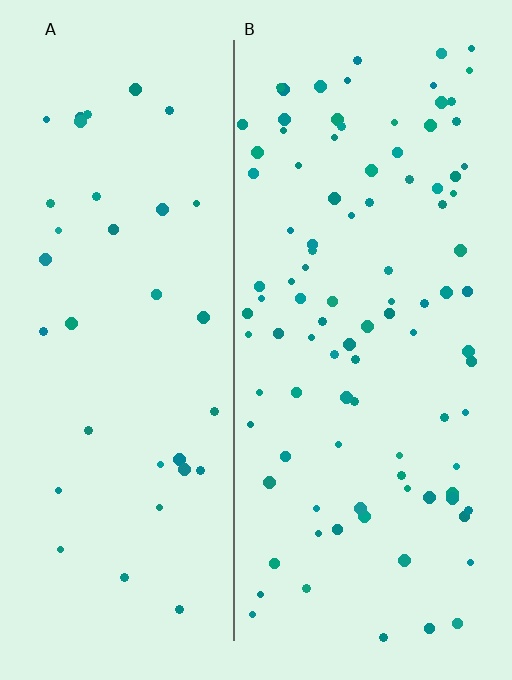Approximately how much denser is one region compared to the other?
Approximately 2.7× — region B over region A.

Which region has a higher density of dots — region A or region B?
B (the right).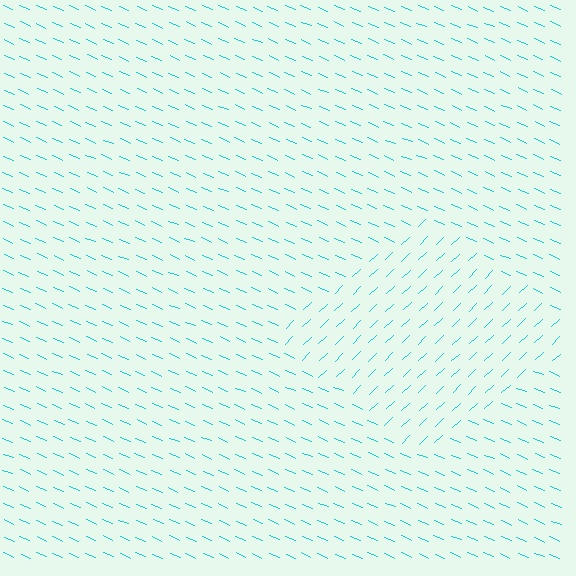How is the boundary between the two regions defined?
The boundary is defined purely by a change in line orientation (approximately 66 degrees difference). All lines are the same color and thickness.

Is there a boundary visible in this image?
Yes, there is a texture boundary formed by a change in line orientation.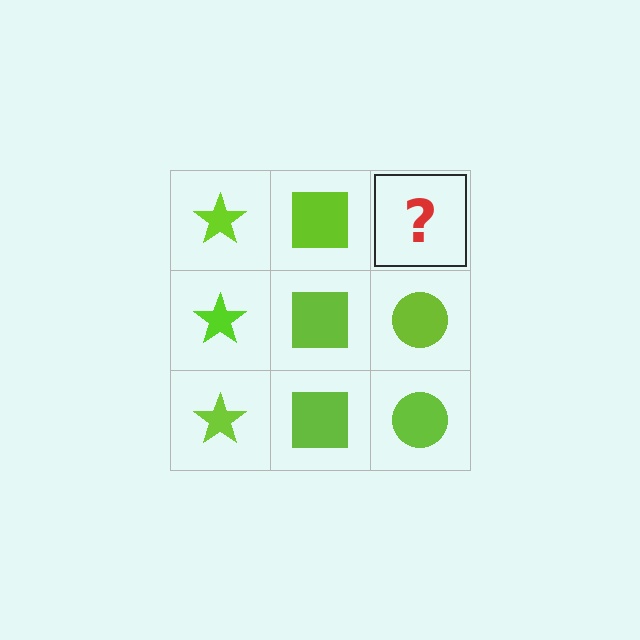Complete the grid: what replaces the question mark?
The question mark should be replaced with a lime circle.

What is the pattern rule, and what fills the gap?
The rule is that each column has a consistent shape. The gap should be filled with a lime circle.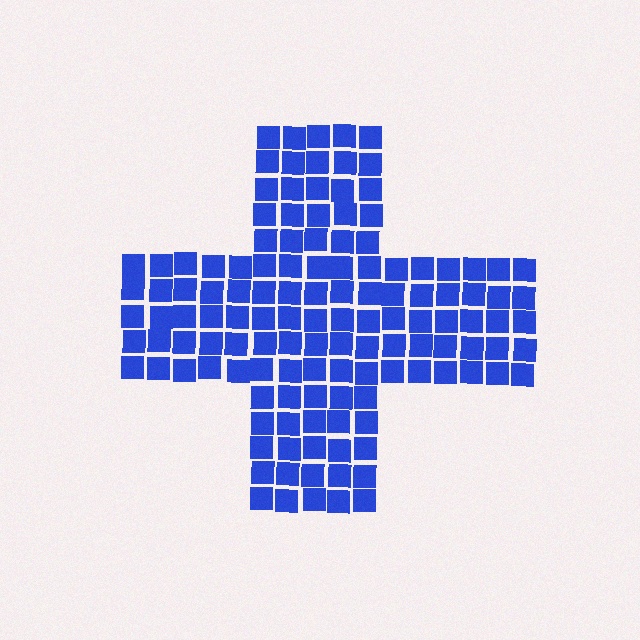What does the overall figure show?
The overall figure shows a cross.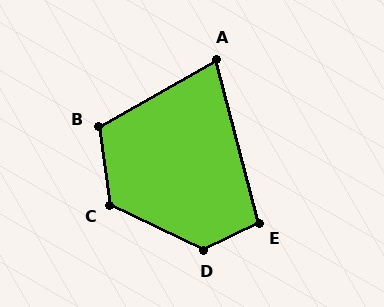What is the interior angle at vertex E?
Approximately 101 degrees (obtuse).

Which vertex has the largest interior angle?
D, at approximately 129 degrees.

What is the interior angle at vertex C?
Approximately 123 degrees (obtuse).